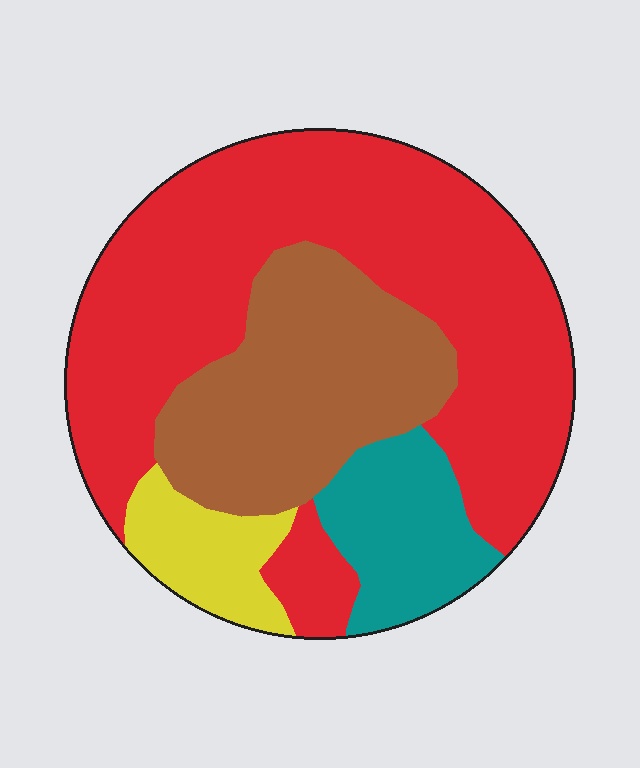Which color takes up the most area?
Red, at roughly 55%.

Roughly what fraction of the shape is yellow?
Yellow covers about 10% of the shape.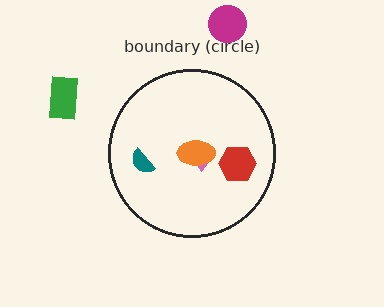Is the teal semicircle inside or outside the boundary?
Inside.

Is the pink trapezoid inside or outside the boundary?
Inside.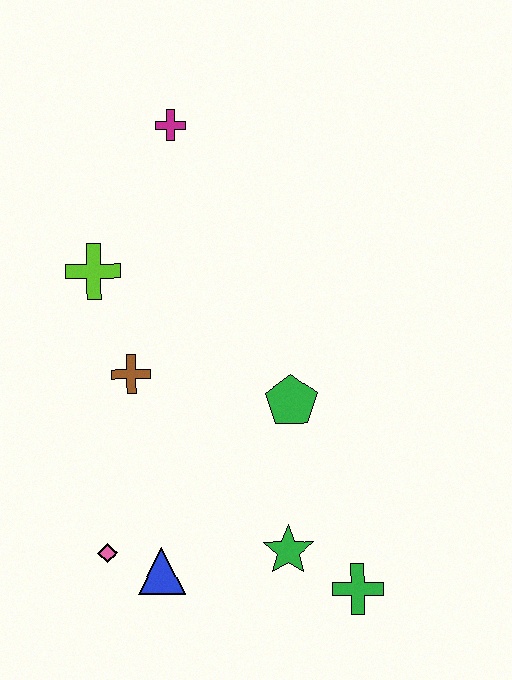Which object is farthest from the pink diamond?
The magenta cross is farthest from the pink diamond.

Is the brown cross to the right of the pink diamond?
Yes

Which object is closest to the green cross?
The green star is closest to the green cross.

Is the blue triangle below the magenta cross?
Yes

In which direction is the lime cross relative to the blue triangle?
The lime cross is above the blue triangle.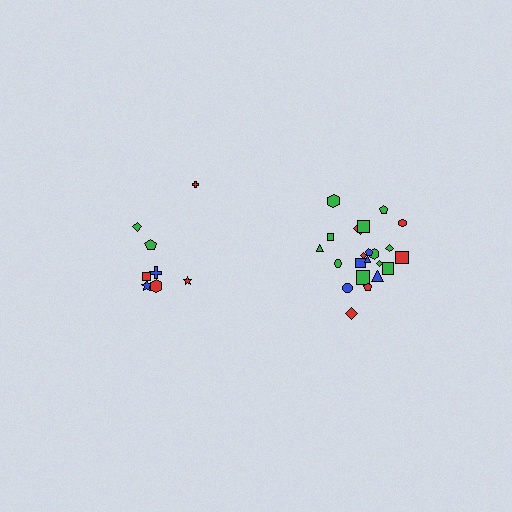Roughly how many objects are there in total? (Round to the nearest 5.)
Roughly 30 objects in total.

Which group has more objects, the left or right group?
The right group.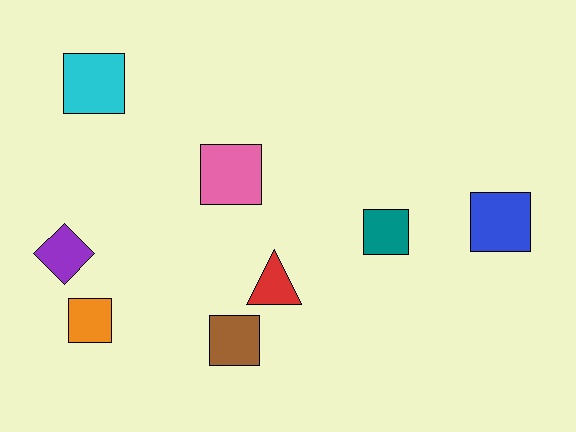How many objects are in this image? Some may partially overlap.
There are 8 objects.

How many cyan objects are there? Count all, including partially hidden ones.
There is 1 cyan object.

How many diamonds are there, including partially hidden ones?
There is 1 diamond.